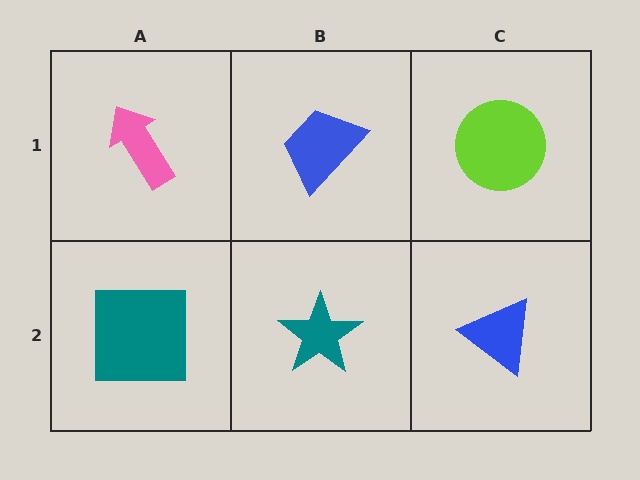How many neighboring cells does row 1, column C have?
2.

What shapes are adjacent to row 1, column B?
A teal star (row 2, column B), a pink arrow (row 1, column A), a lime circle (row 1, column C).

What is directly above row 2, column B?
A blue trapezoid.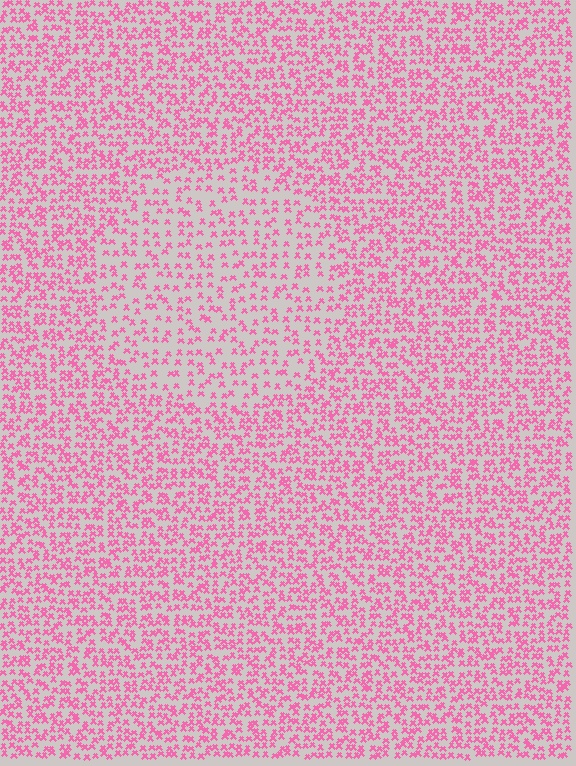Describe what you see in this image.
The image contains small pink elements arranged at two different densities. A circle-shaped region is visible where the elements are less densely packed than the surrounding area.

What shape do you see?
I see a circle.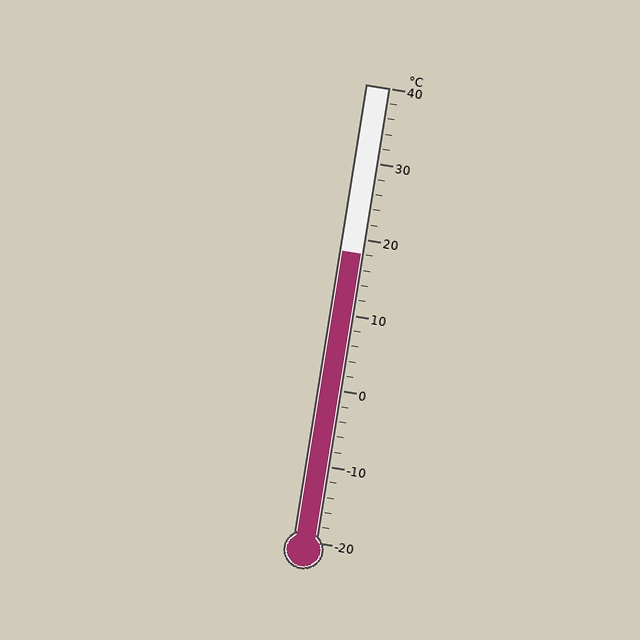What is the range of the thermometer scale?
The thermometer scale ranges from -20°C to 40°C.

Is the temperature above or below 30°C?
The temperature is below 30°C.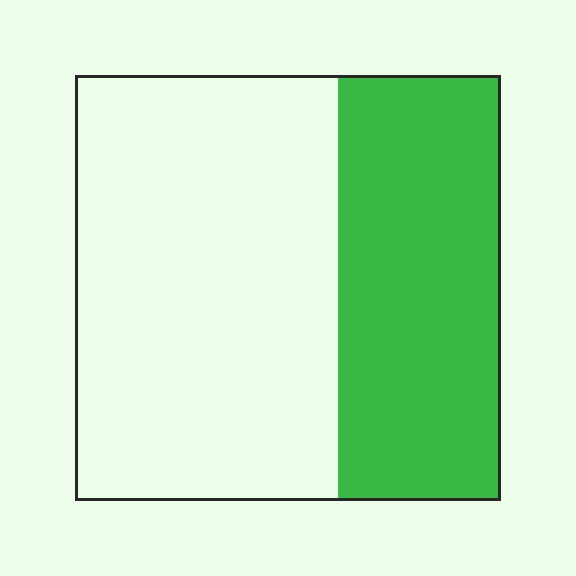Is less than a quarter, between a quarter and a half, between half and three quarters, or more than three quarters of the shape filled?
Between a quarter and a half.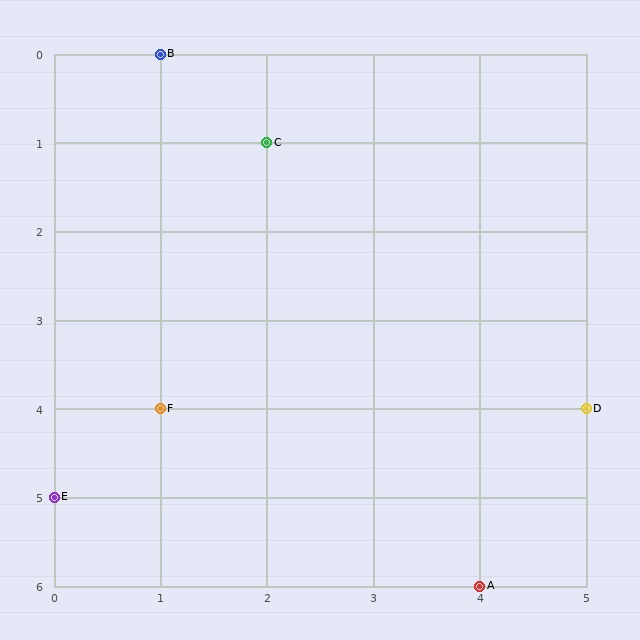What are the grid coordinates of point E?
Point E is at grid coordinates (0, 5).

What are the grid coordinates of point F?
Point F is at grid coordinates (1, 4).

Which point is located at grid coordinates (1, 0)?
Point B is at (1, 0).